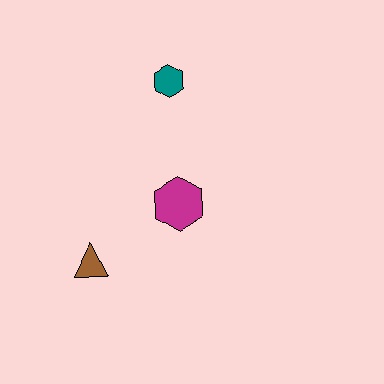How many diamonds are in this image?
There are no diamonds.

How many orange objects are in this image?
There are no orange objects.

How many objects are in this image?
There are 3 objects.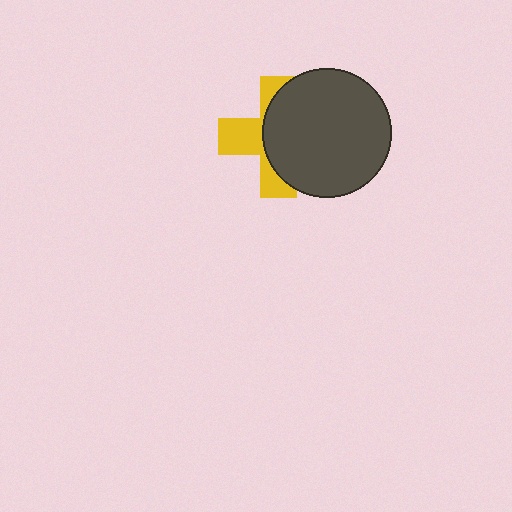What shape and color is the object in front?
The object in front is a dark gray circle.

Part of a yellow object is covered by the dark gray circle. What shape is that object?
It is a cross.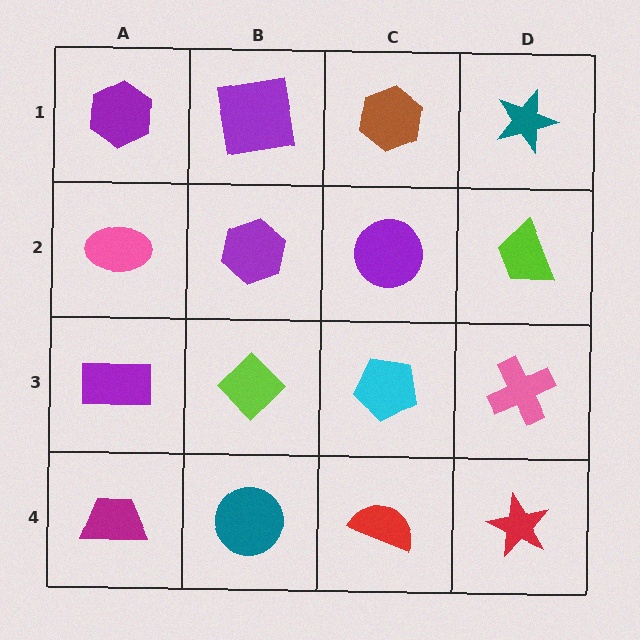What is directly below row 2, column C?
A cyan pentagon.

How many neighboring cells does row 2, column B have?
4.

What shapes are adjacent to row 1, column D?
A lime trapezoid (row 2, column D), a brown hexagon (row 1, column C).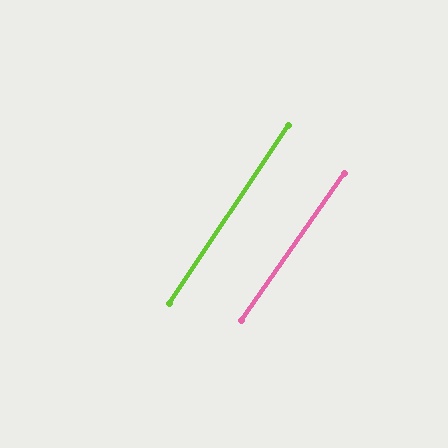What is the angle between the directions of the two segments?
Approximately 1 degree.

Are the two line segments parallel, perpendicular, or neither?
Parallel — their directions differ by only 1.2°.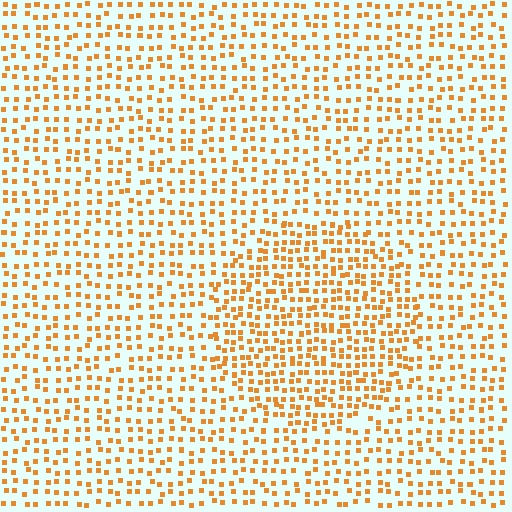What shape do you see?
I see a circle.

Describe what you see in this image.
The image contains small orange elements arranged at two different densities. A circle-shaped region is visible where the elements are more densely packed than the surrounding area.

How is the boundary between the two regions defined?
The boundary is defined by a change in element density (approximately 1.6x ratio). All elements are the same color, size, and shape.